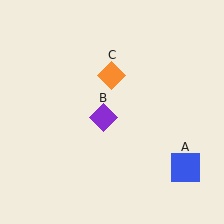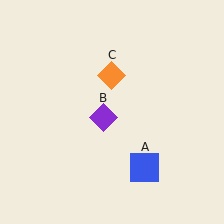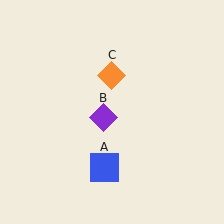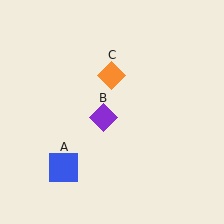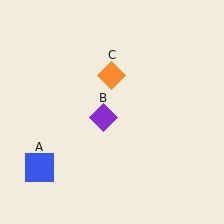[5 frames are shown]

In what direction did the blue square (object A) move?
The blue square (object A) moved left.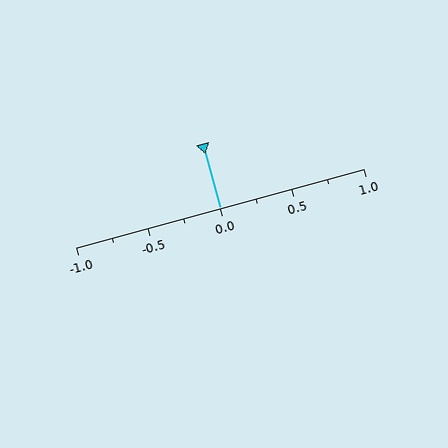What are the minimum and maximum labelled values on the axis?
The axis runs from -1.0 to 1.0.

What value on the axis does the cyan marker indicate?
The marker indicates approximately 0.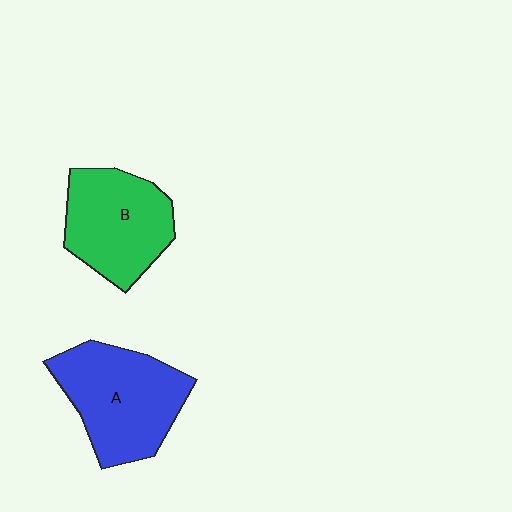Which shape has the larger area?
Shape A (blue).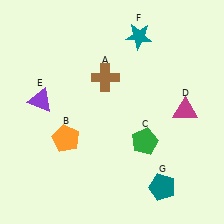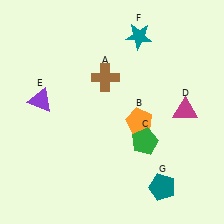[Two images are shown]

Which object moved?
The orange pentagon (B) moved right.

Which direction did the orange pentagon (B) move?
The orange pentagon (B) moved right.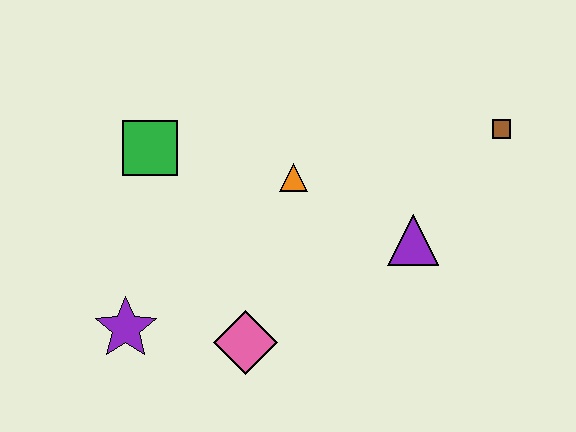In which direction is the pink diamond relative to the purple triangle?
The pink diamond is to the left of the purple triangle.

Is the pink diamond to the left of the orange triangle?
Yes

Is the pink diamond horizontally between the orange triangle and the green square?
Yes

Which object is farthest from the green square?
The brown square is farthest from the green square.